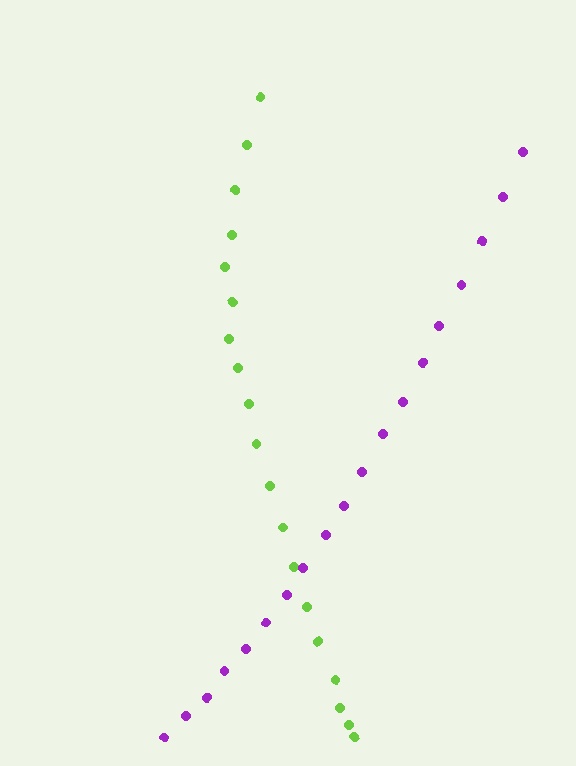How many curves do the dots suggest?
There are 2 distinct paths.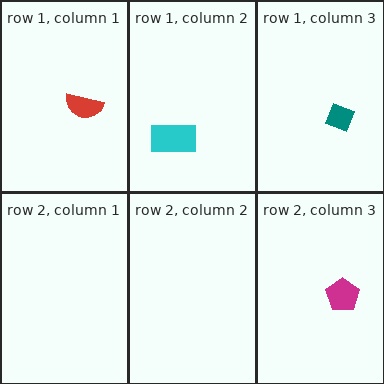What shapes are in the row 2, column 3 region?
The magenta pentagon.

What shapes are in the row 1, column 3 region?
The teal diamond.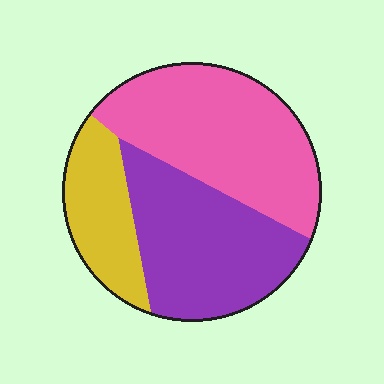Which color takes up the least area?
Yellow, at roughly 20%.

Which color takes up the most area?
Pink, at roughly 45%.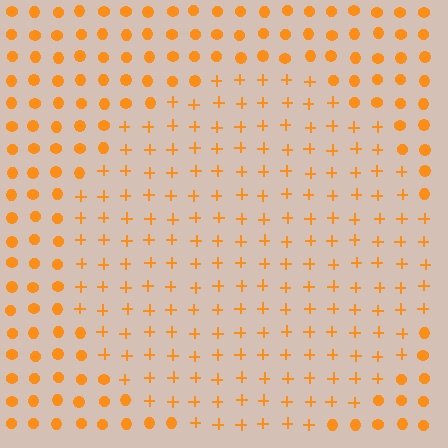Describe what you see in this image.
The image is filled with small orange elements arranged in a uniform grid. A circle-shaped region contains plus signs, while the surrounding area contains circles. The boundary is defined purely by the change in element shape.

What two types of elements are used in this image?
The image uses plus signs inside the circle region and circles outside it.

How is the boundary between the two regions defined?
The boundary is defined by a change in element shape: plus signs inside vs. circles outside. All elements share the same color and spacing.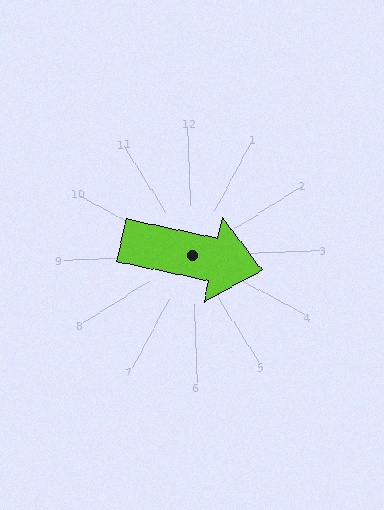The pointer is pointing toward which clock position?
Roughly 3 o'clock.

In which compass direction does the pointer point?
East.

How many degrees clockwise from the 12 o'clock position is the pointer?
Approximately 104 degrees.